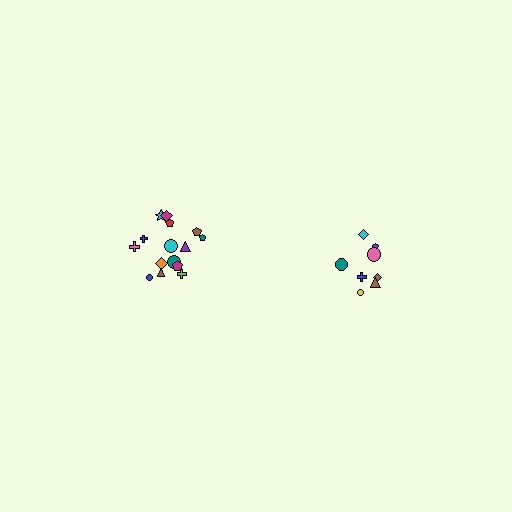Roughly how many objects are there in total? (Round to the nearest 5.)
Roughly 25 objects in total.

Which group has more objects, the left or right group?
The left group.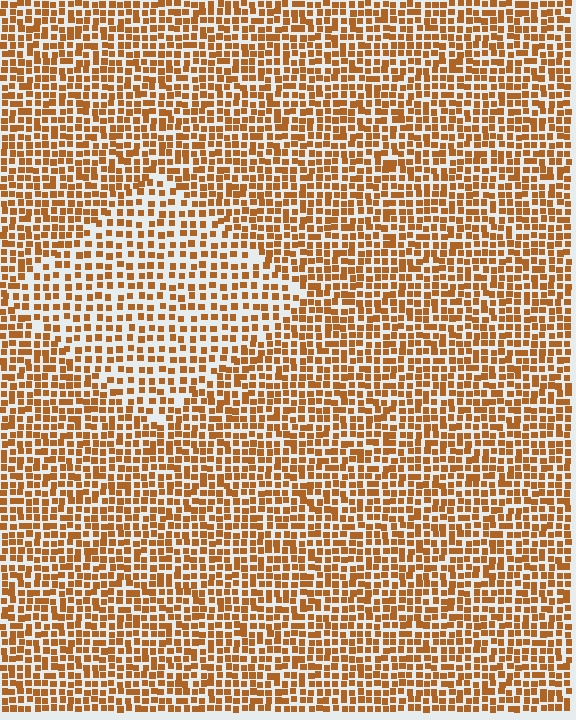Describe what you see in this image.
The image contains small brown elements arranged at two different densities. A diamond-shaped region is visible where the elements are less densely packed than the surrounding area.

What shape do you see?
I see a diamond.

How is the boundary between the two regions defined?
The boundary is defined by a change in element density (approximately 1.6x ratio). All elements are the same color, size, and shape.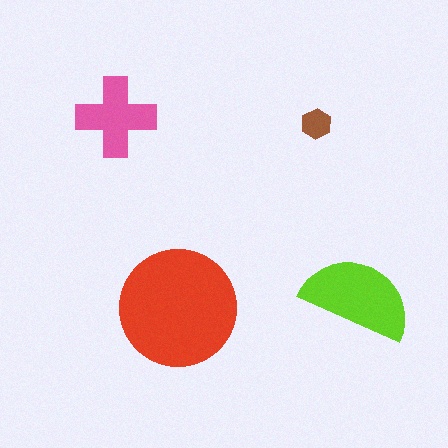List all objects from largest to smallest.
The red circle, the lime semicircle, the pink cross, the brown hexagon.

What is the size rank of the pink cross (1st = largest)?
3rd.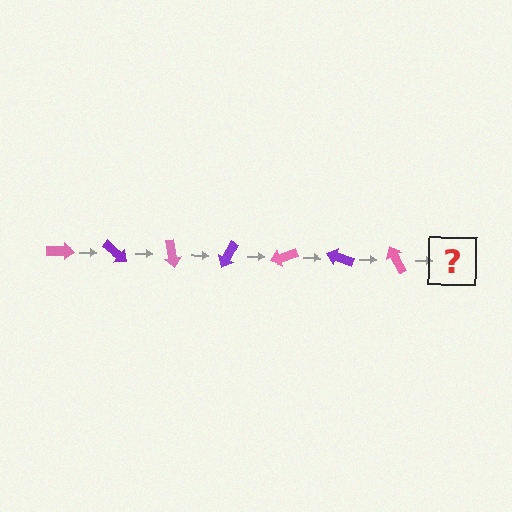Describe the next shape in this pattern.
It should be a purple arrow, rotated 280 degrees from the start.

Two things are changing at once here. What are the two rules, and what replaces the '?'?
The two rules are that it rotates 40 degrees each step and the color cycles through pink and purple. The '?' should be a purple arrow, rotated 280 degrees from the start.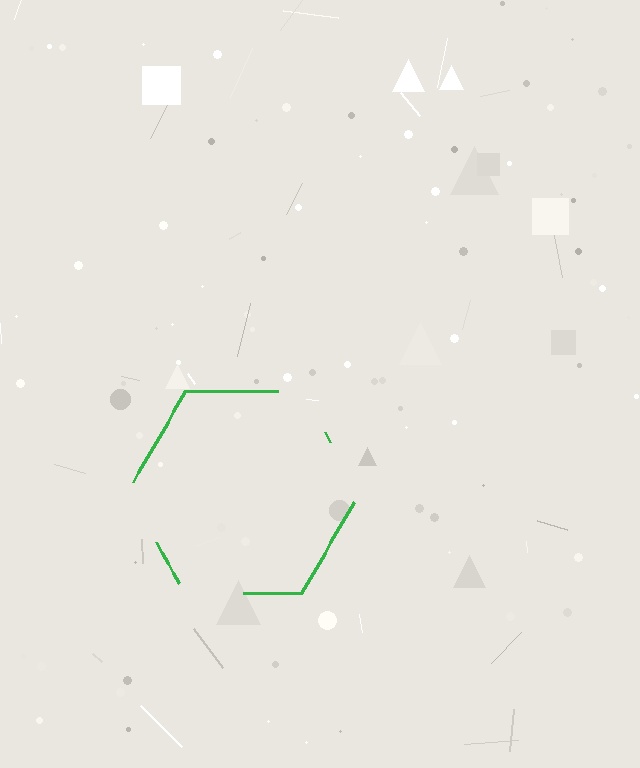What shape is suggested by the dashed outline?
The dashed outline suggests a hexagon.